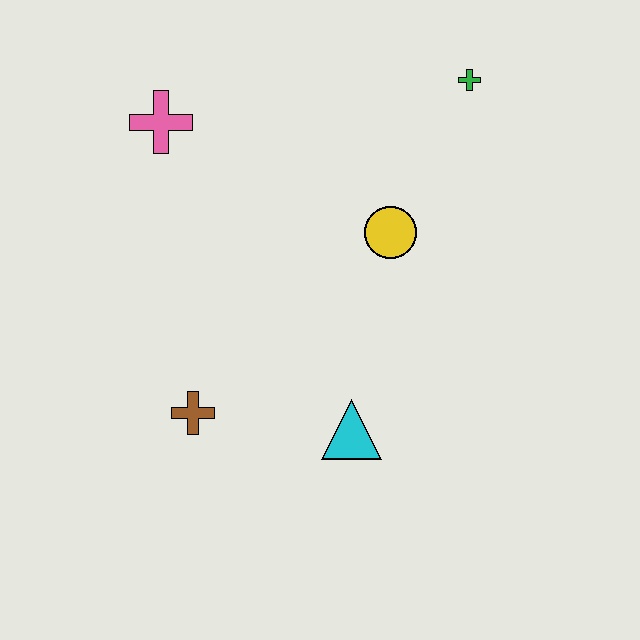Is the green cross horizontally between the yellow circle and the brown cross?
No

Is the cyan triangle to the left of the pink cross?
No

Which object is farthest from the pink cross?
The cyan triangle is farthest from the pink cross.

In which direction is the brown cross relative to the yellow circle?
The brown cross is to the left of the yellow circle.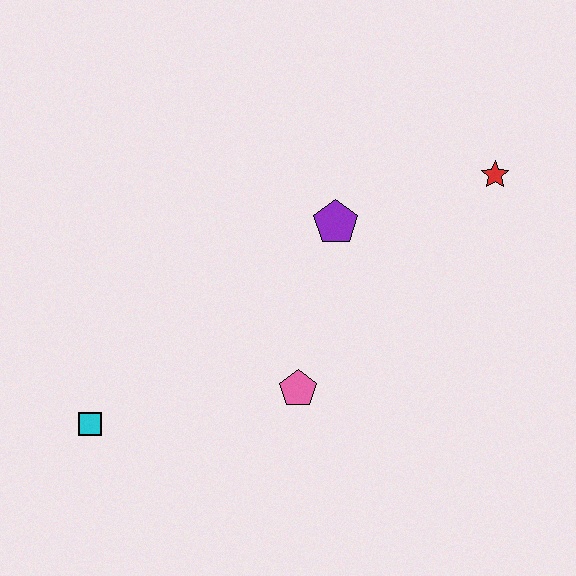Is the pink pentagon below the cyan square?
No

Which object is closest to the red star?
The purple pentagon is closest to the red star.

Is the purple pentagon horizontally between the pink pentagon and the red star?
Yes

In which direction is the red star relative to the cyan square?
The red star is to the right of the cyan square.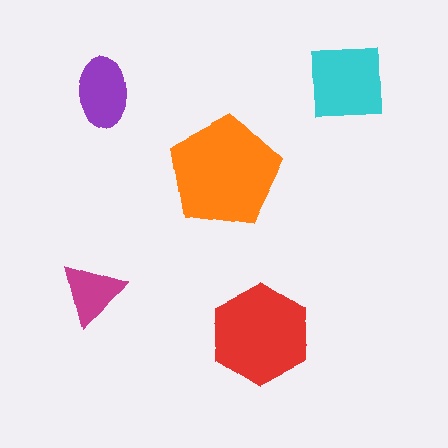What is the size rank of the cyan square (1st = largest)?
3rd.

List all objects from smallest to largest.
The magenta triangle, the purple ellipse, the cyan square, the red hexagon, the orange pentagon.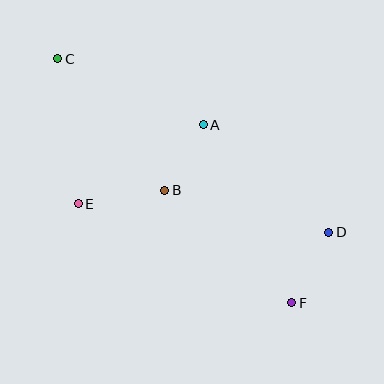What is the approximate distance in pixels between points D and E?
The distance between D and E is approximately 252 pixels.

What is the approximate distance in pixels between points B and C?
The distance between B and C is approximately 170 pixels.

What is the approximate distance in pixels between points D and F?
The distance between D and F is approximately 80 pixels.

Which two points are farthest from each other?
Points C and F are farthest from each other.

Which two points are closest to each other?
Points A and B are closest to each other.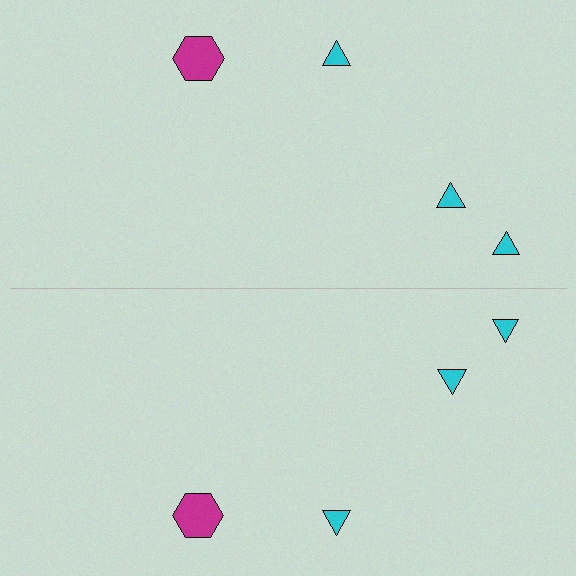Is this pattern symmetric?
Yes, this pattern has bilateral (reflection) symmetry.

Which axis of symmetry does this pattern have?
The pattern has a horizontal axis of symmetry running through the center of the image.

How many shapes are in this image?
There are 8 shapes in this image.